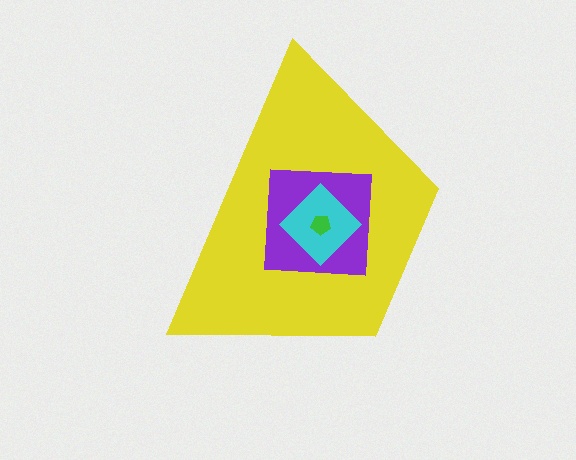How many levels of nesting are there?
4.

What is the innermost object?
The green pentagon.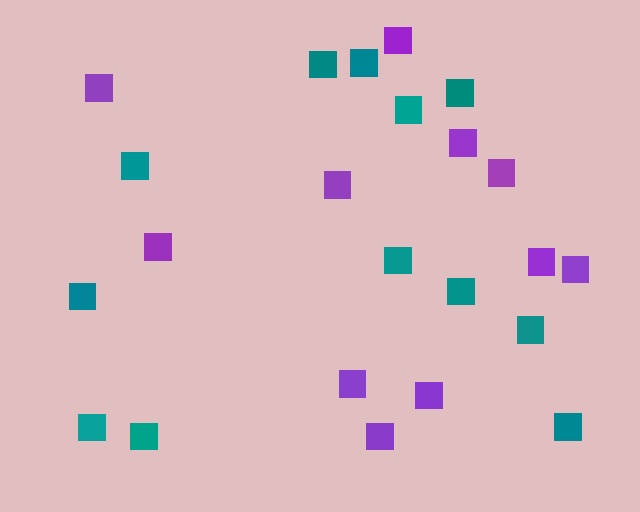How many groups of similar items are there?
There are 2 groups: one group of teal squares (12) and one group of purple squares (11).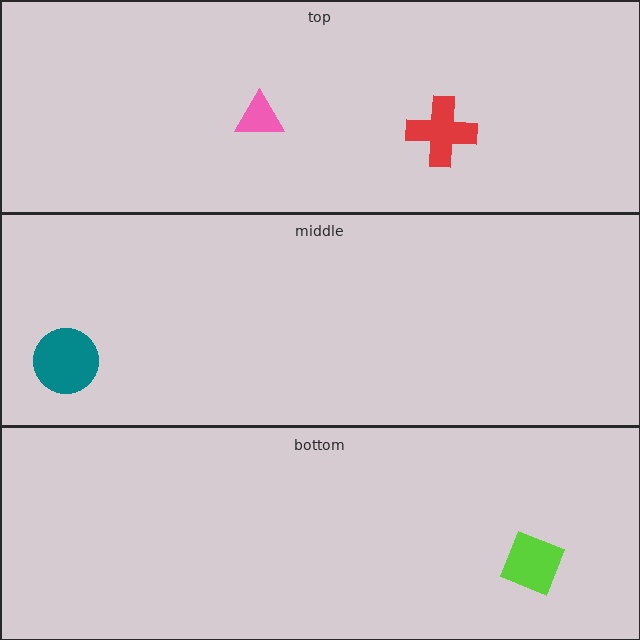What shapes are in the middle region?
The teal circle.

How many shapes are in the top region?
2.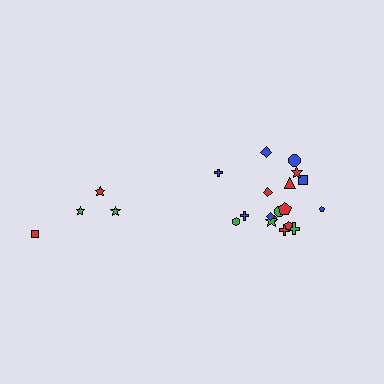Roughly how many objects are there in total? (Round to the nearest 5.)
Roughly 20 objects in total.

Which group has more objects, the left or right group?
The right group.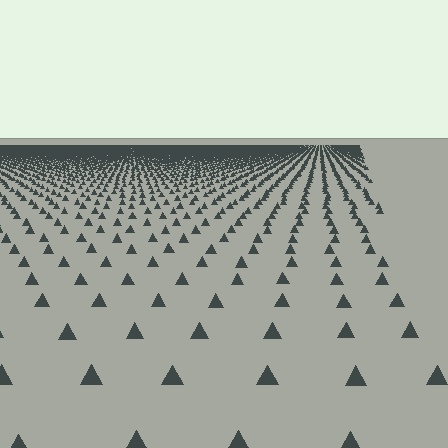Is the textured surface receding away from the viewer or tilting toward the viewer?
The surface is receding away from the viewer. Texture elements get smaller and denser toward the top.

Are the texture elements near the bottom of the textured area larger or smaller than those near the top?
Larger. Near the bottom, elements are closer to the viewer and appear at a bigger on-screen size.